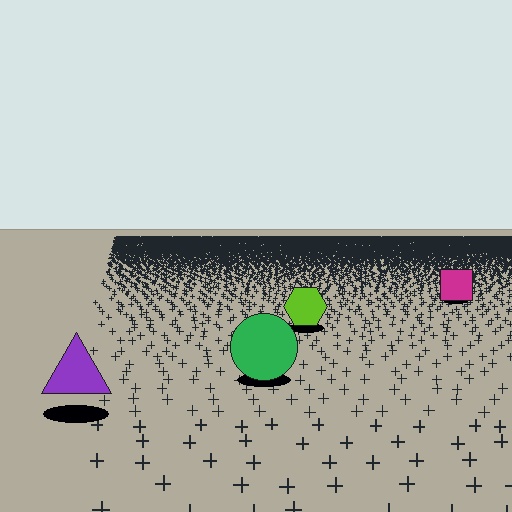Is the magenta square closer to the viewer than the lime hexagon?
No. The lime hexagon is closer — you can tell from the texture gradient: the ground texture is coarser near it.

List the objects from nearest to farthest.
From nearest to farthest: the purple triangle, the green circle, the lime hexagon, the magenta square.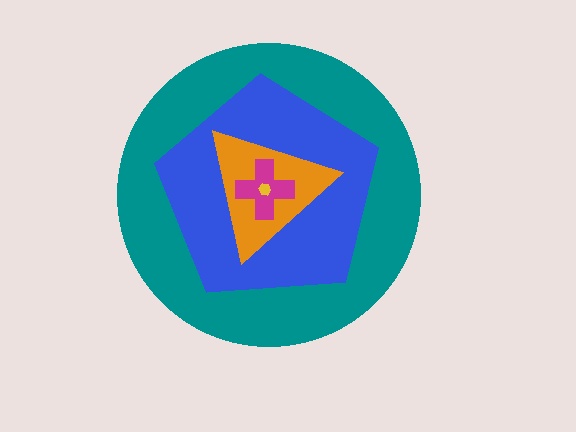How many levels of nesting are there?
5.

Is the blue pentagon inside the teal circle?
Yes.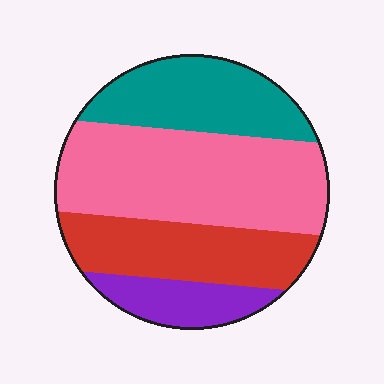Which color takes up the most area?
Pink, at roughly 40%.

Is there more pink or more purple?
Pink.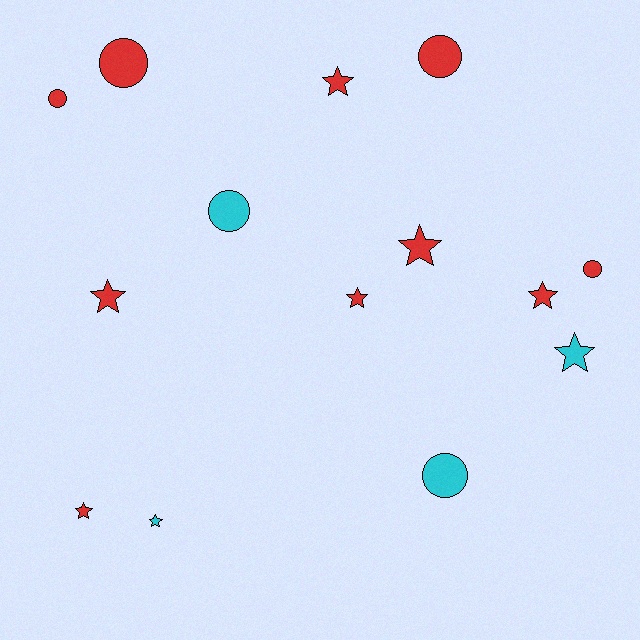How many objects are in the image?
There are 14 objects.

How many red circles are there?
There are 4 red circles.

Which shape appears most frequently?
Star, with 8 objects.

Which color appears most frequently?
Red, with 10 objects.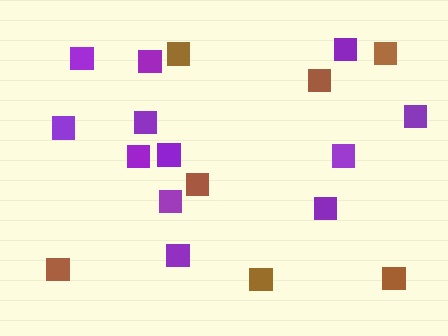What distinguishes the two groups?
There are 2 groups: one group of brown squares (7) and one group of purple squares (12).